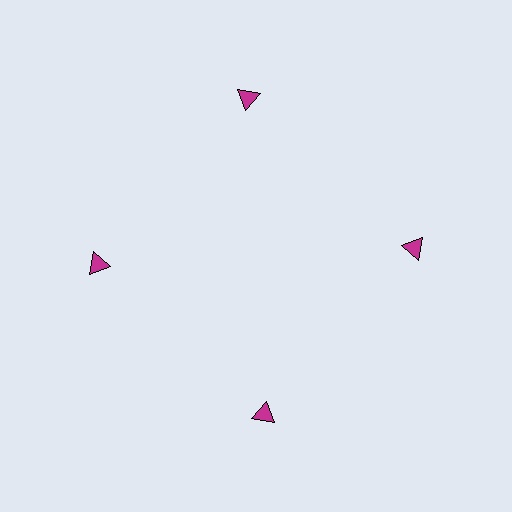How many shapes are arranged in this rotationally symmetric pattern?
There are 4 shapes, arranged in 4 groups of 1.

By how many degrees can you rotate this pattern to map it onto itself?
The pattern maps onto itself every 90 degrees of rotation.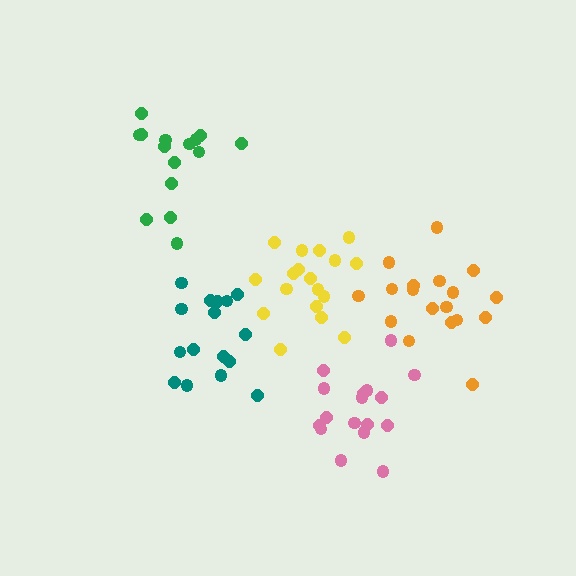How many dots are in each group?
Group 1: 16 dots, Group 2: 18 dots, Group 3: 17 dots, Group 4: 15 dots, Group 5: 18 dots (84 total).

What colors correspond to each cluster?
The clusters are colored: teal, orange, pink, green, yellow.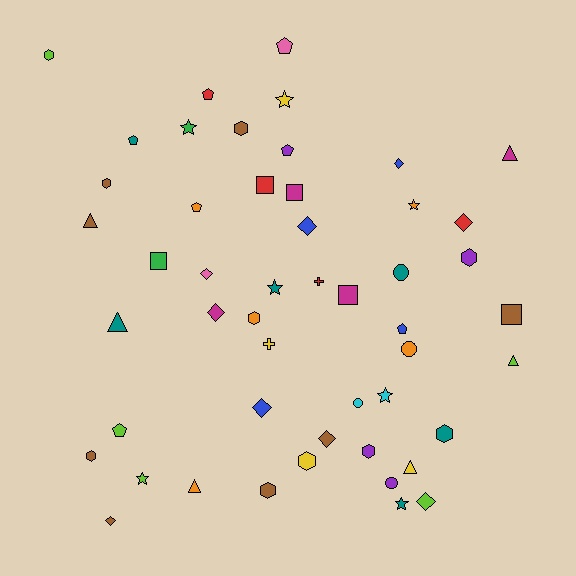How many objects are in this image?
There are 50 objects.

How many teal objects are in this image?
There are 6 teal objects.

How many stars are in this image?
There are 7 stars.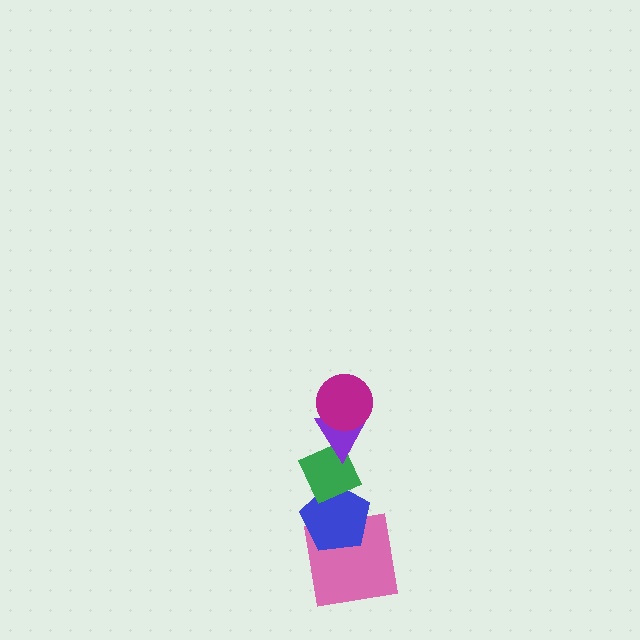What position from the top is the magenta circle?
The magenta circle is 1st from the top.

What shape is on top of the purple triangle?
The magenta circle is on top of the purple triangle.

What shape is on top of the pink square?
The blue pentagon is on top of the pink square.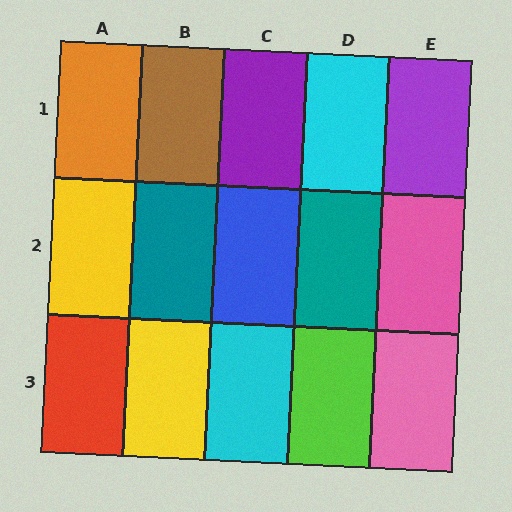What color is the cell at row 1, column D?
Cyan.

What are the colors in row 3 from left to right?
Red, yellow, cyan, lime, pink.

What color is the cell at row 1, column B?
Brown.